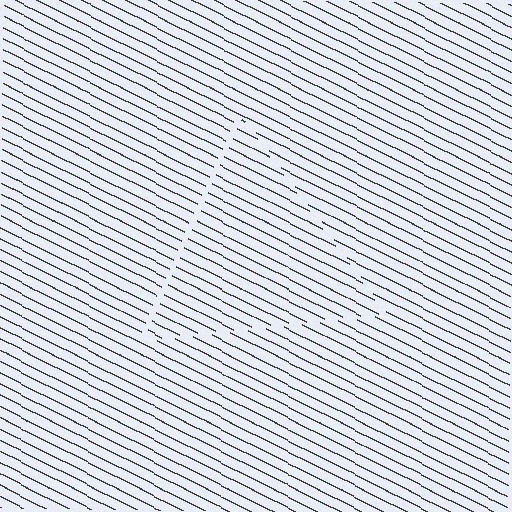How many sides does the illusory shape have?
3 sides — the line-ends trace a triangle.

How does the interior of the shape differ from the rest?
The interior of the shape contains the same grating, shifted by half a period — the contour is defined by the phase discontinuity where line-ends from the inner and outer gratings abut.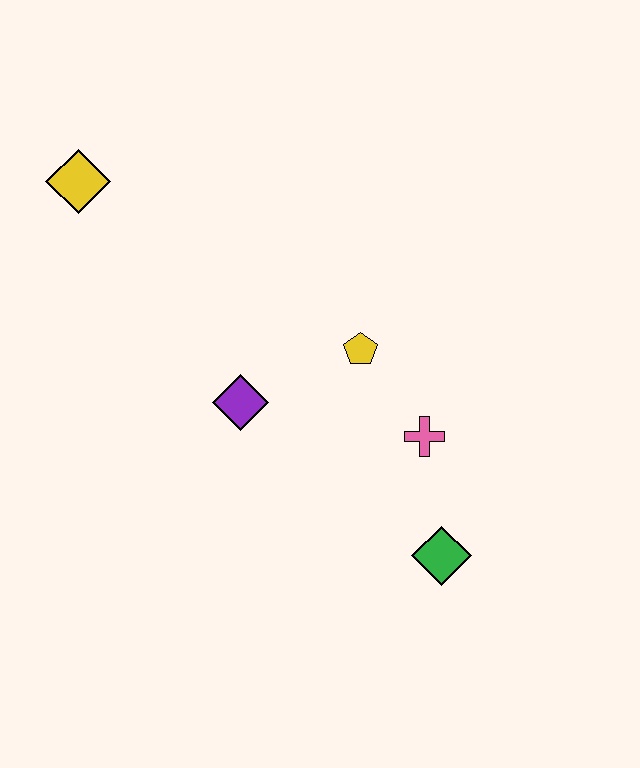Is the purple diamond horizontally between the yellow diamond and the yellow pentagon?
Yes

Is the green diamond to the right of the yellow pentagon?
Yes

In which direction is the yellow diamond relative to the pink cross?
The yellow diamond is to the left of the pink cross.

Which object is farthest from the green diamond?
The yellow diamond is farthest from the green diamond.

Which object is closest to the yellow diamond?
The purple diamond is closest to the yellow diamond.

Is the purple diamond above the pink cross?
Yes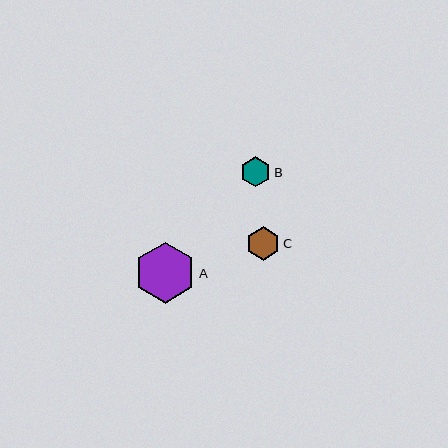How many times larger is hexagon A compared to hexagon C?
Hexagon A is approximately 1.8 times the size of hexagon C.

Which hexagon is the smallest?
Hexagon B is the smallest with a size of approximately 31 pixels.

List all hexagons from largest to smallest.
From largest to smallest: A, C, B.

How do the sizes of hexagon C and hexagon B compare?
Hexagon C and hexagon B are approximately the same size.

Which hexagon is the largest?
Hexagon A is the largest with a size of approximately 61 pixels.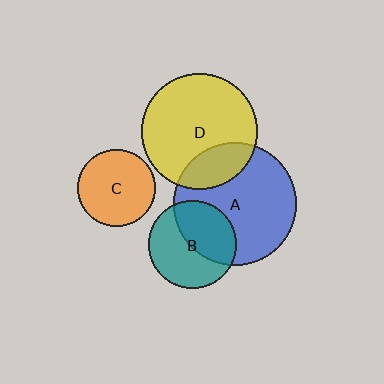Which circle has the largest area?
Circle A (blue).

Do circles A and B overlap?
Yes.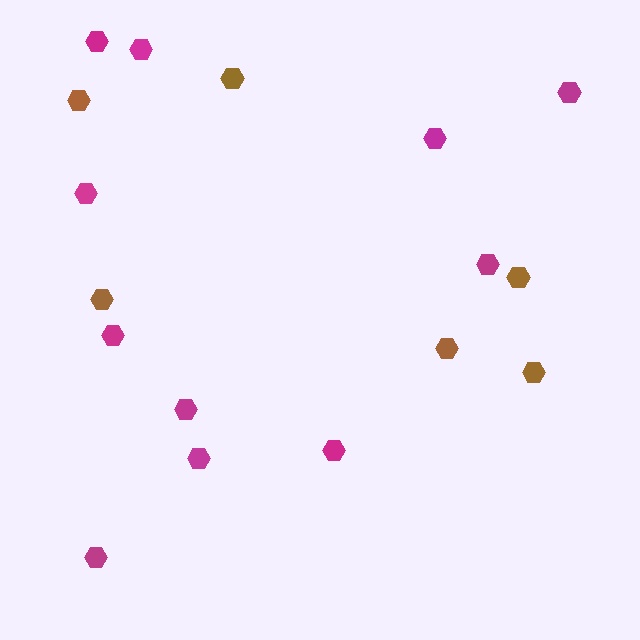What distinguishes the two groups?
There are 2 groups: one group of brown hexagons (6) and one group of magenta hexagons (11).